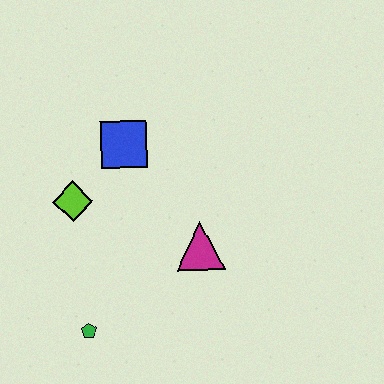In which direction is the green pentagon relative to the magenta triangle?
The green pentagon is to the left of the magenta triangle.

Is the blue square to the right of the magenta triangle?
No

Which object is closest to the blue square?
The lime diamond is closest to the blue square.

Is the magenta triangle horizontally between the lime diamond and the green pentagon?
No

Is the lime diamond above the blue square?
No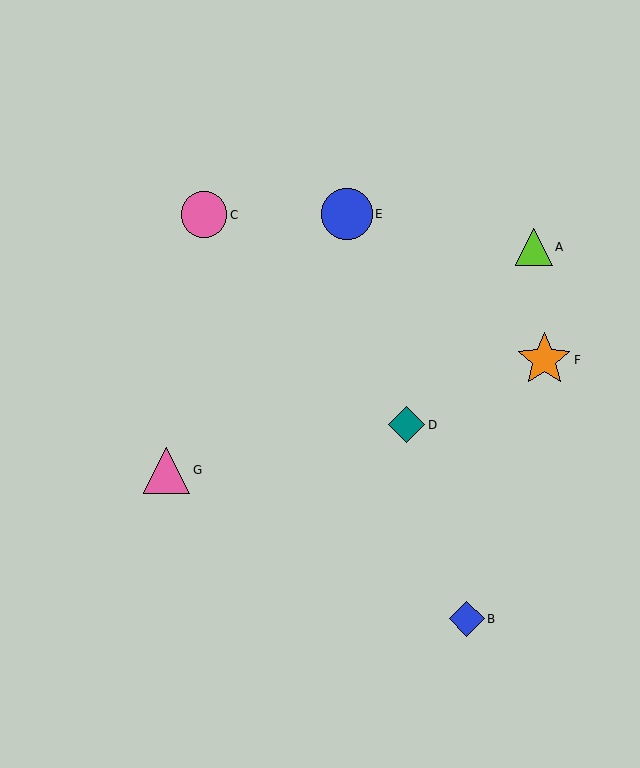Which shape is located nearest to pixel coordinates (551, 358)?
The orange star (labeled F) at (544, 360) is nearest to that location.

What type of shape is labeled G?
Shape G is a pink triangle.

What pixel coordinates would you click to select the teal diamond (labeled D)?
Click at (407, 425) to select the teal diamond D.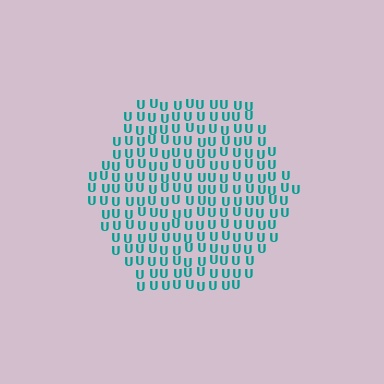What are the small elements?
The small elements are letter U's.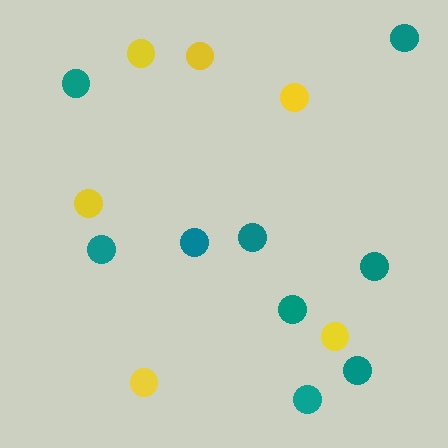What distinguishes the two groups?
There are 2 groups: one group of teal circles (9) and one group of yellow circles (6).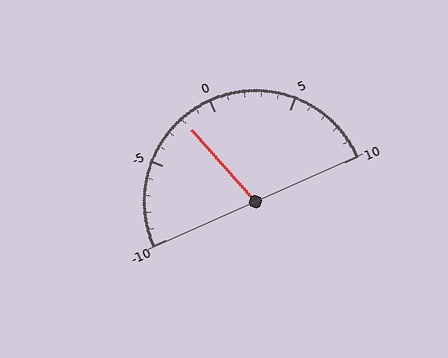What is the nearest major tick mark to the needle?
The nearest major tick mark is 0.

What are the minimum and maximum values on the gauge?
The gauge ranges from -10 to 10.